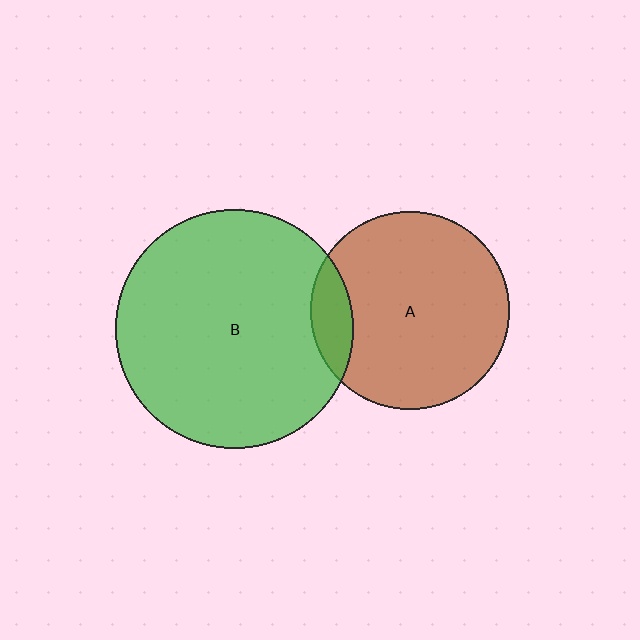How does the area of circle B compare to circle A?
Approximately 1.4 times.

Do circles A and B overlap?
Yes.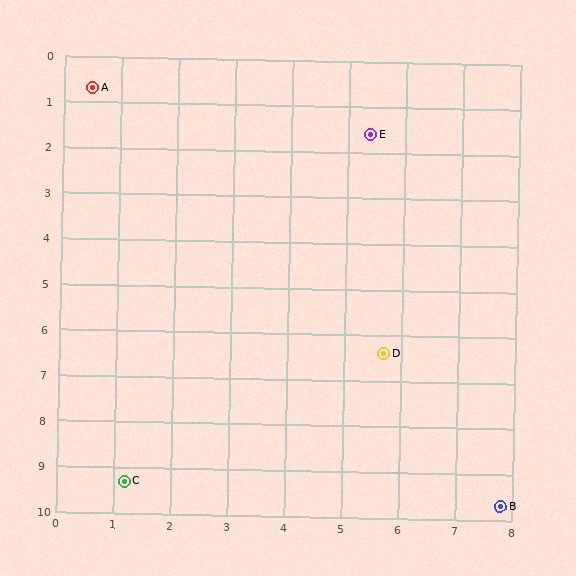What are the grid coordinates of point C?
Point C is at approximately (1.2, 9.3).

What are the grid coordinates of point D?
Point D is at approximately (5.7, 6.4).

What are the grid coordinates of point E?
Point E is at approximately (5.4, 1.6).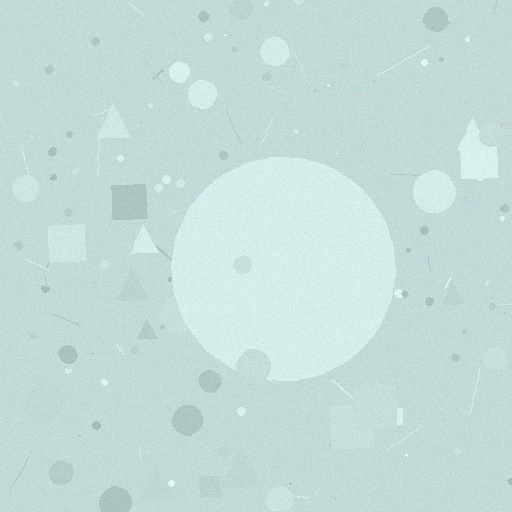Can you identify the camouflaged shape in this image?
The camouflaged shape is a circle.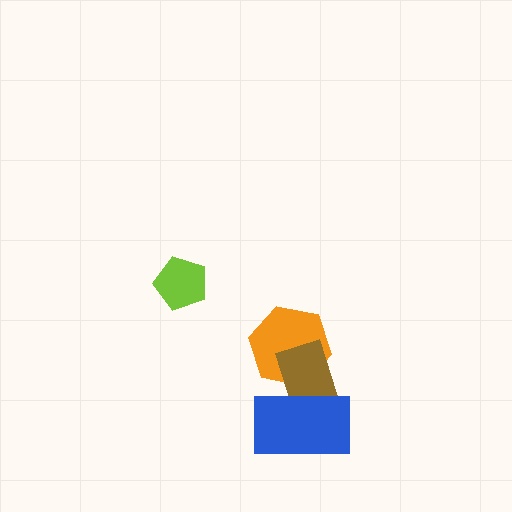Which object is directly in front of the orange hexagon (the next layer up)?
The brown rectangle is directly in front of the orange hexagon.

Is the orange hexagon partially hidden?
Yes, it is partially covered by another shape.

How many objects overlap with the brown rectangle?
2 objects overlap with the brown rectangle.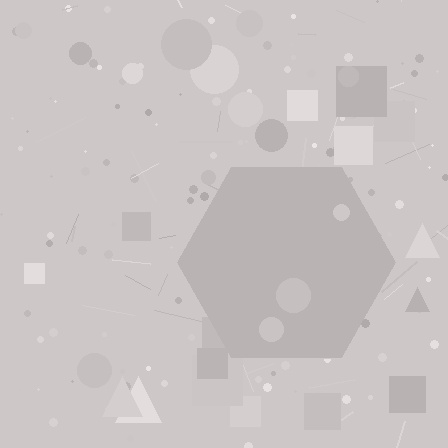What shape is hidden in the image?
A hexagon is hidden in the image.